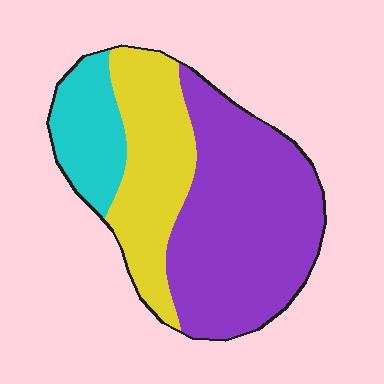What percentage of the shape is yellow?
Yellow takes up about one third (1/3) of the shape.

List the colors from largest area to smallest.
From largest to smallest: purple, yellow, cyan.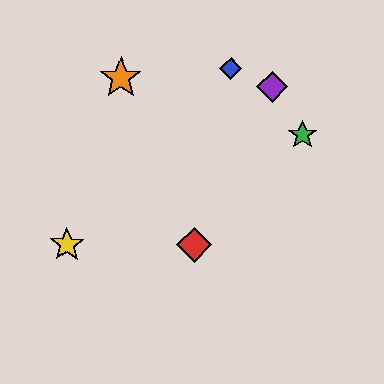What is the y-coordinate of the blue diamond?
The blue diamond is at y≈69.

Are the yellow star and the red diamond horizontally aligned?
Yes, both are at y≈245.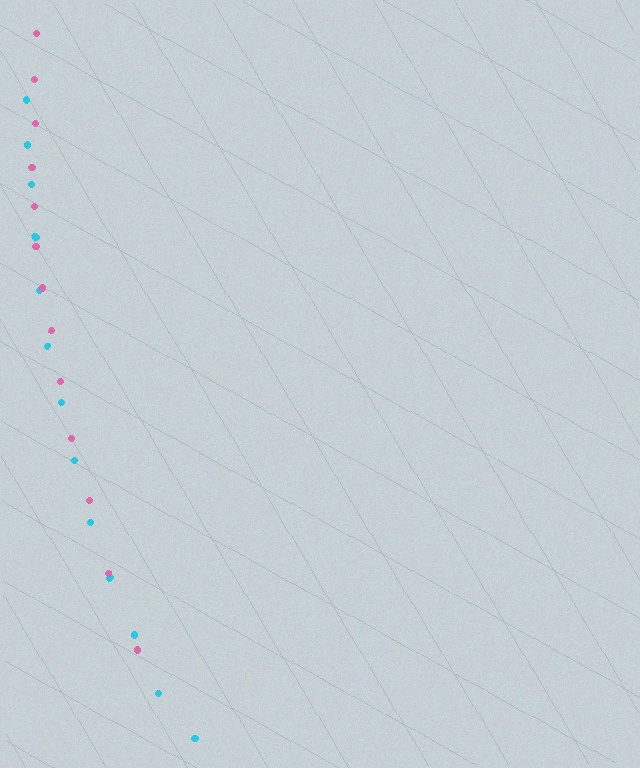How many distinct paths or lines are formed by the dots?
There are 2 distinct paths.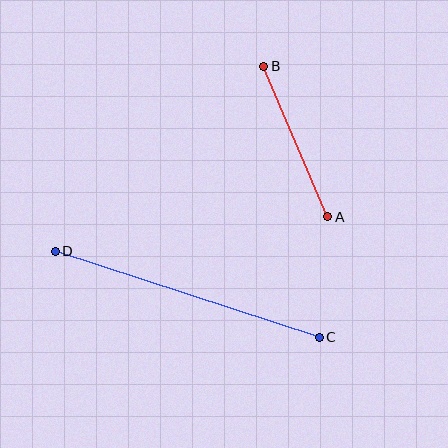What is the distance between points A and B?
The distance is approximately 163 pixels.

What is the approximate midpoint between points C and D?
The midpoint is at approximately (187, 294) pixels.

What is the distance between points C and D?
The distance is approximately 278 pixels.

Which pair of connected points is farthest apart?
Points C and D are farthest apart.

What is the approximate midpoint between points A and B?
The midpoint is at approximately (296, 142) pixels.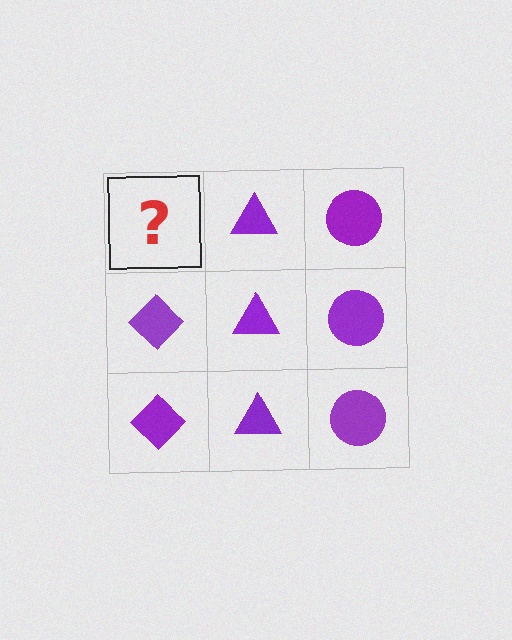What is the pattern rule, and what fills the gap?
The rule is that each column has a consistent shape. The gap should be filled with a purple diamond.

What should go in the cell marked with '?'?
The missing cell should contain a purple diamond.